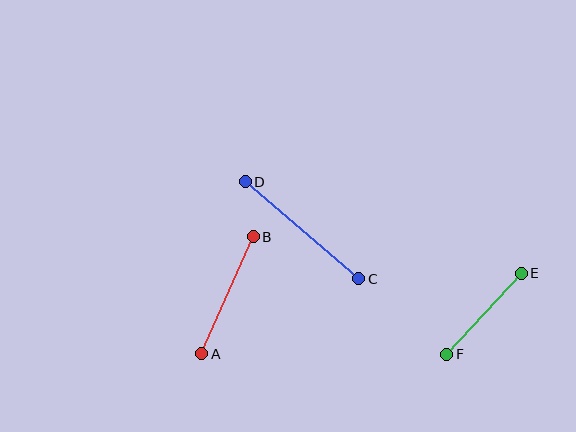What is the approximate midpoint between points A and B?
The midpoint is at approximately (227, 295) pixels.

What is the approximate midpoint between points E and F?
The midpoint is at approximately (484, 314) pixels.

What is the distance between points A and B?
The distance is approximately 128 pixels.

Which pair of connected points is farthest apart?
Points C and D are farthest apart.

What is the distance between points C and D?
The distance is approximately 149 pixels.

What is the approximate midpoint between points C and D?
The midpoint is at approximately (302, 230) pixels.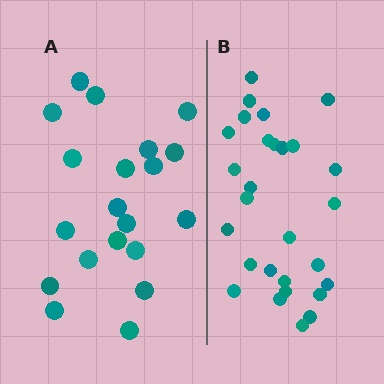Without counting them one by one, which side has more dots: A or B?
Region B (the right region) has more dots.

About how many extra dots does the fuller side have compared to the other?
Region B has roughly 8 or so more dots than region A.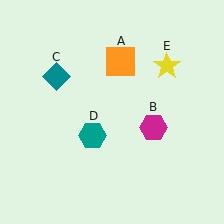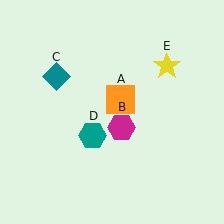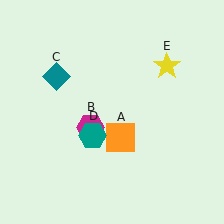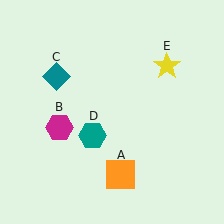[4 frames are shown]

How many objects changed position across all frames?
2 objects changed position: orange square (object A), magenta hexagon (object B).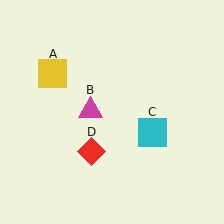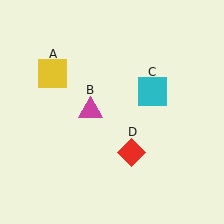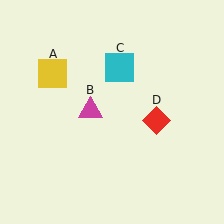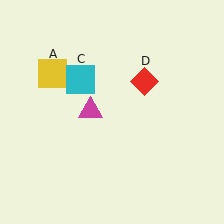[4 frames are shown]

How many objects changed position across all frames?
2 objects changed position: cyan square (object C), red diamond (object D).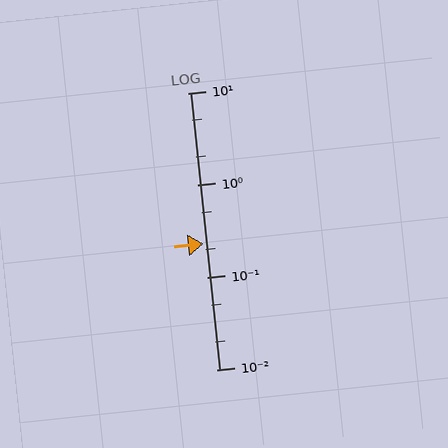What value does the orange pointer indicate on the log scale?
The pointer indicates approximately 0.23.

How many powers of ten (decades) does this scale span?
The scale spans 3 decades, from 0.01 to 10.